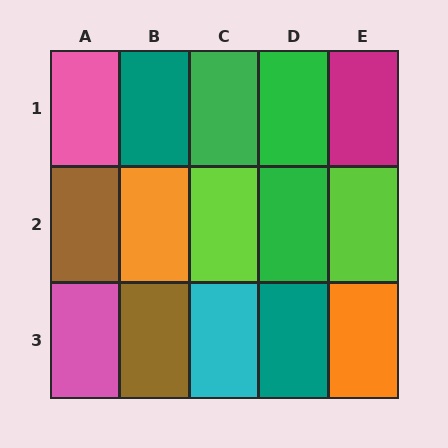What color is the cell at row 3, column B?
Brown.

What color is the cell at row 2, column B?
Orange.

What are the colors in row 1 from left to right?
Pink, teal, green, green, magenta.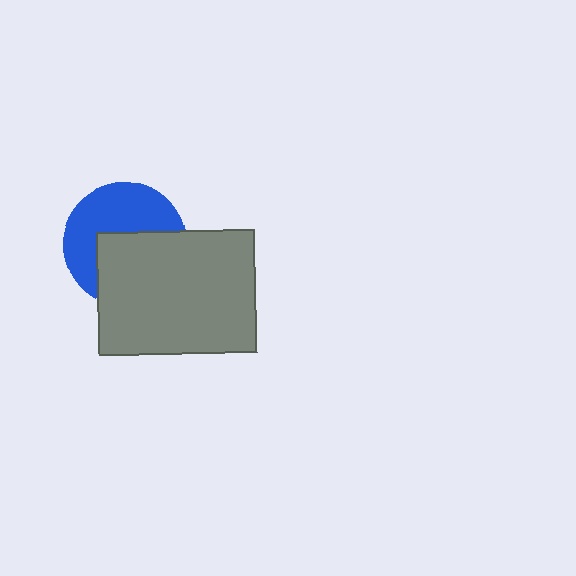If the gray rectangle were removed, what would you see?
You would see the complete blue circle.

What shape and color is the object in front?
The object in front is a gray rectangle.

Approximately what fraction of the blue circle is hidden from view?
Roughly 48% of the blue circle is hidden behind the gray rectangle.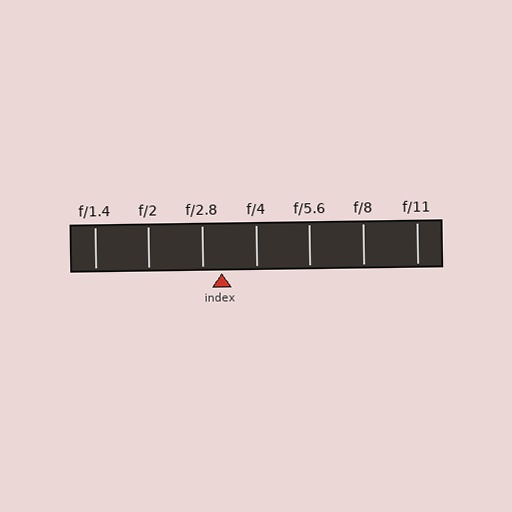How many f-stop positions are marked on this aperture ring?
There are 7 f-stop positions marked.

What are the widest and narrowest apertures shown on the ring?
The widest aperture shown is f/1.4 and the narrowest is f/11.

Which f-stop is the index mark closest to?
The index mark is closest to f/2.8.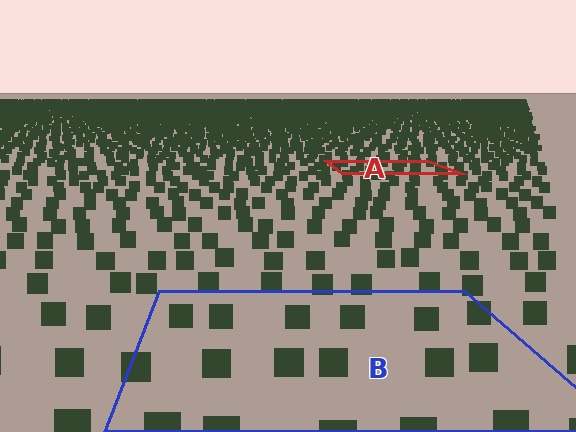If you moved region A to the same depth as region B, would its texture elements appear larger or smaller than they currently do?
They would appear larger. At a closer depth, the same texture elements are projected at a bigger on-screen size.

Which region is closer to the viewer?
Region B is closer. The texture elements there are larger and more spread out.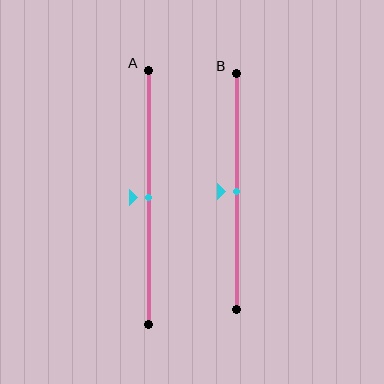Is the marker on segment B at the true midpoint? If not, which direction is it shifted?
Yes, the marker on segment B is at the true midpoint.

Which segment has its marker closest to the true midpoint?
Segment A has its marker closest to the true midpoint.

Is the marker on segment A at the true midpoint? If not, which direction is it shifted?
Yes, the marker on segment A is at the true midpoint.